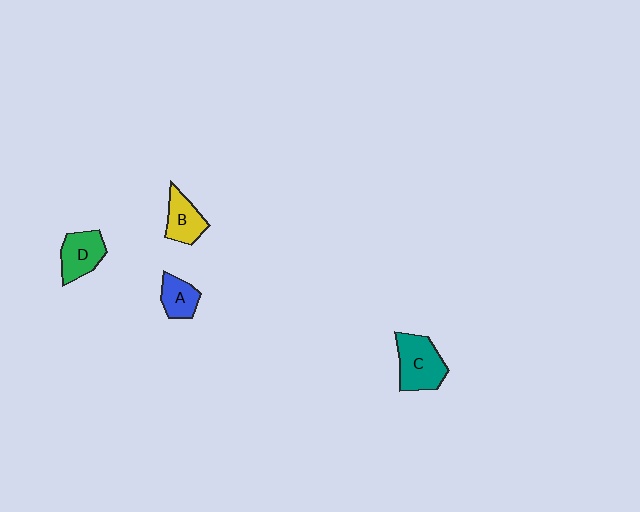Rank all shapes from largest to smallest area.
From largest to smallest: C (teal), D (green), B (yellow), A (blue).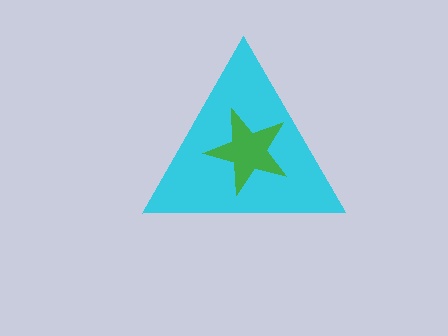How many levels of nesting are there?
2.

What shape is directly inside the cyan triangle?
The green star.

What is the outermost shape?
The cyan triangle.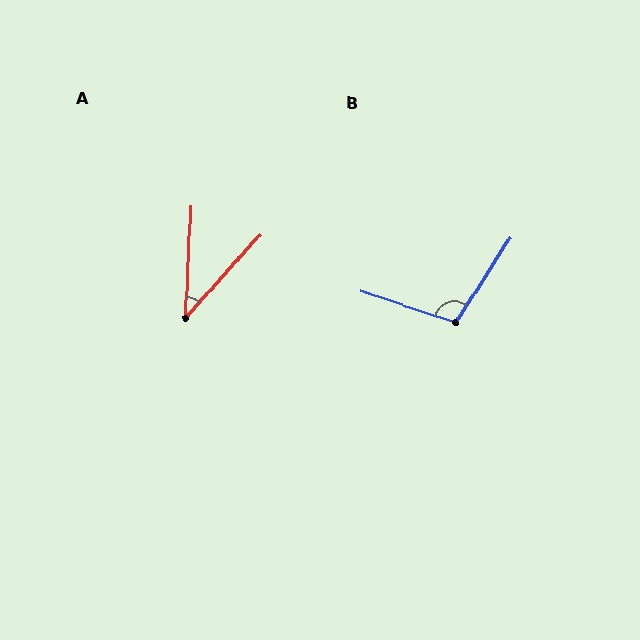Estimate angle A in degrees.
Approximately 39 degrees.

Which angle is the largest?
B, at approximately 105 degrees.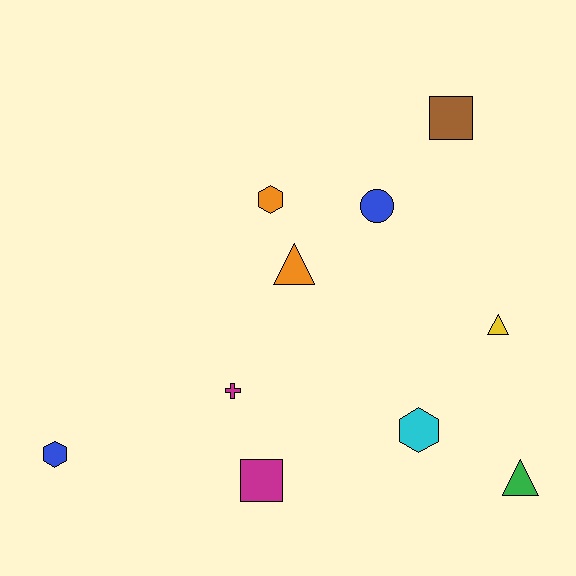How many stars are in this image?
There are no stars.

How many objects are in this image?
There are 10 objects.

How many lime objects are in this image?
There are no lime objects.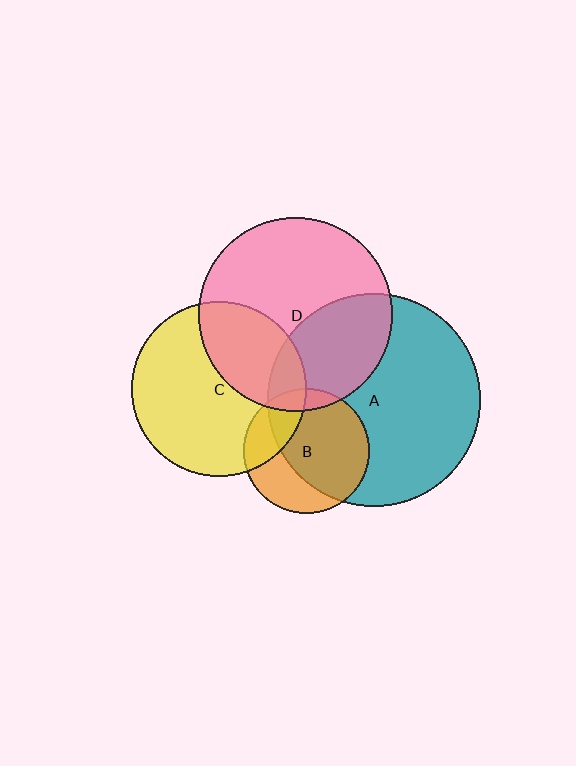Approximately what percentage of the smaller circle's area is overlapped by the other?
Approximately 65%.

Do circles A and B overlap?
Yes.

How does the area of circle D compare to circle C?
Approximately 1.2 times.